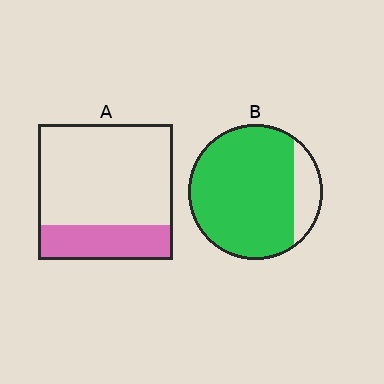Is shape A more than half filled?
No.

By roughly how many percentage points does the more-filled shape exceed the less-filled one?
By roughly 60 percentage points (B over A).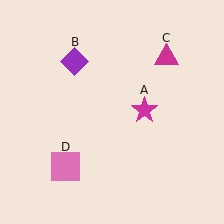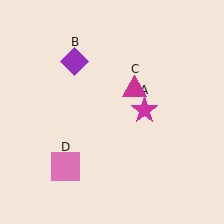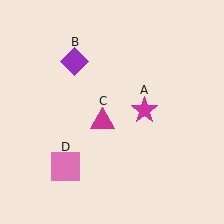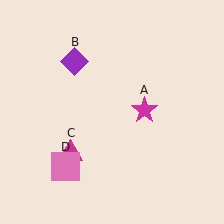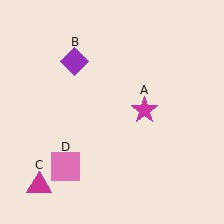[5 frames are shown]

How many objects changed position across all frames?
1 object changed position: magenta triangle (object C).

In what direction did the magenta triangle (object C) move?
The magenta triangle (object C) moved down and to the left.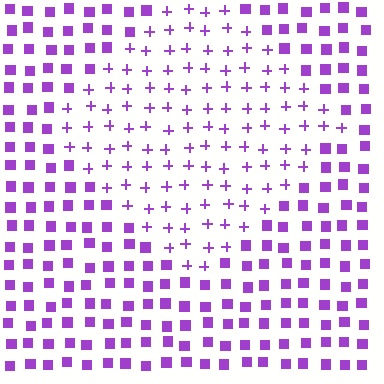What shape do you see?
I see a diamond.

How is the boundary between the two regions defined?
The boundary is defined by a change in element shape: plus signs inside vs. squares outside. All elements share the same color and spacing.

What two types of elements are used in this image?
The image uses plus signs inside the diamond region and squares outside it.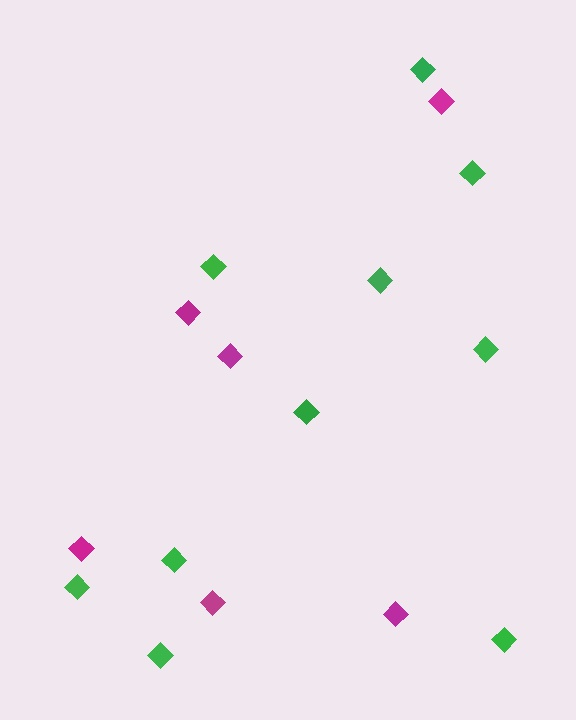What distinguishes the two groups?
There are 2 groups: one group of magenta diamonds (6) and one group of green diamonds (10).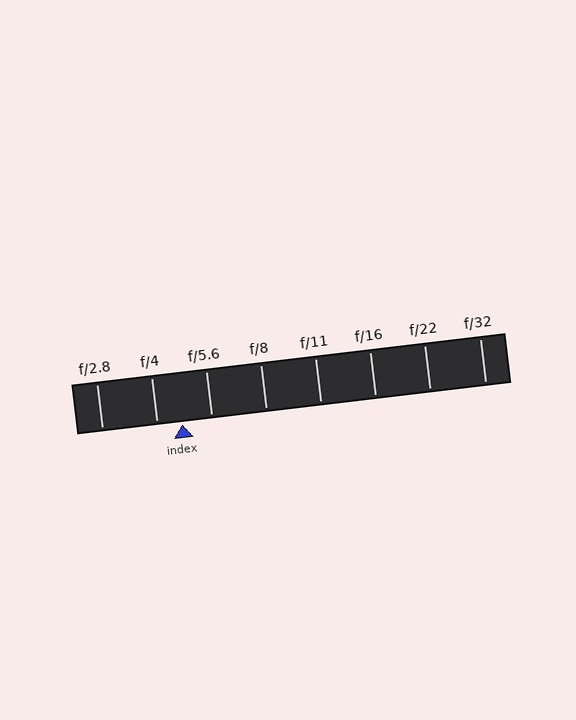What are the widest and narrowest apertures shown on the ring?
The widest aperture shown is f/2.8 and the narrowest is f/32.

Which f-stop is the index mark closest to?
The index mark is closest to f/4.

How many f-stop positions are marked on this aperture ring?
There are 8 f-stop positions marked.